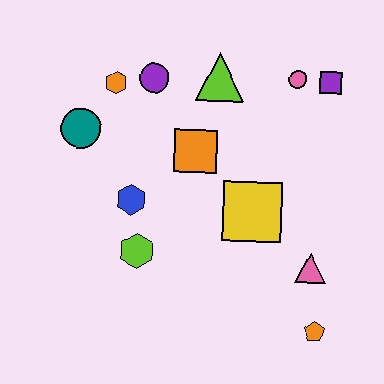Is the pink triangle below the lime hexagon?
Yes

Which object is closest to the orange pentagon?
The pink triangle is closest to the orange pentagon.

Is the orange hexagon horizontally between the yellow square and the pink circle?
No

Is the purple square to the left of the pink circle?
No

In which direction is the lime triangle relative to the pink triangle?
The lime triangle is above the pink triangle.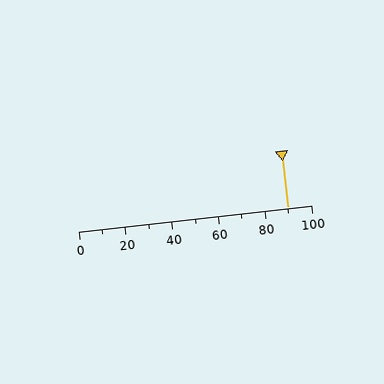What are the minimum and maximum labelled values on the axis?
The axis runs from 0 to 100.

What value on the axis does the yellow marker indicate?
The marker indicates approximately 90.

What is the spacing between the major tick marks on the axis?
The major ticks are spaced 20 apart.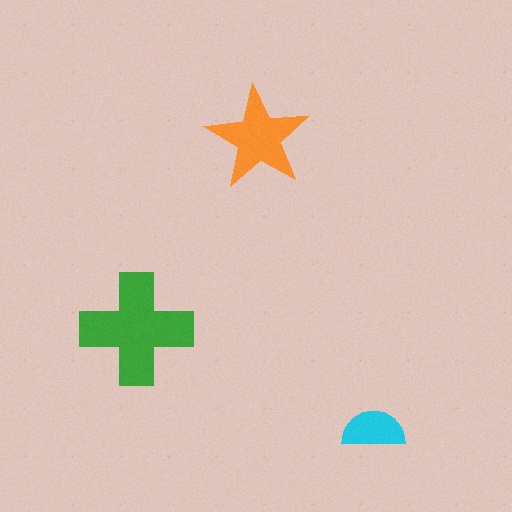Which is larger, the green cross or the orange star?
The green cross.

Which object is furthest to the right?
The cyan semicircle is rightmost.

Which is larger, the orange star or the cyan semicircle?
The orange star.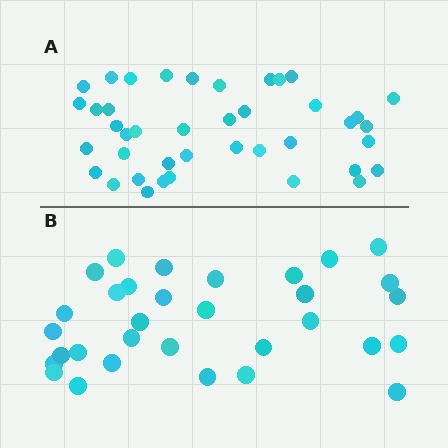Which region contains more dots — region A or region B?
Region A (the top region) has more dots.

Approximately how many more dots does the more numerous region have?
Region A has roughly 8 or so more dots than region B.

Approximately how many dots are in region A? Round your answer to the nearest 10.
About 40 dots. (The exact count is 41, which rounds to 40.)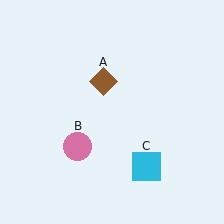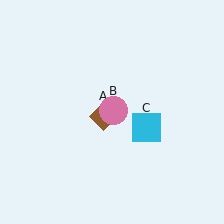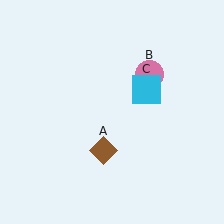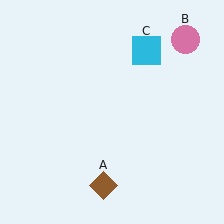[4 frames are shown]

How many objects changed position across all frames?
3 objects changed position: brown diamond (object A), pink circle (object B), cyan square (object C).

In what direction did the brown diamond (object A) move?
The brown diamond (object A) moved down.